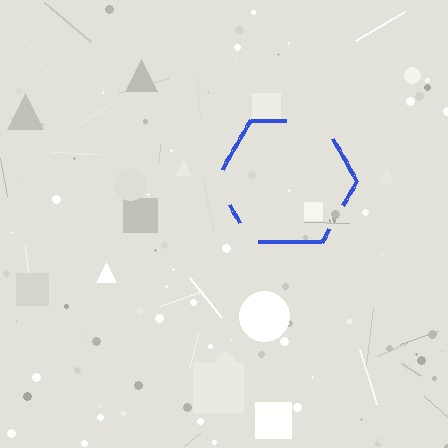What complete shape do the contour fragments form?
The contour fragments form a hexagon.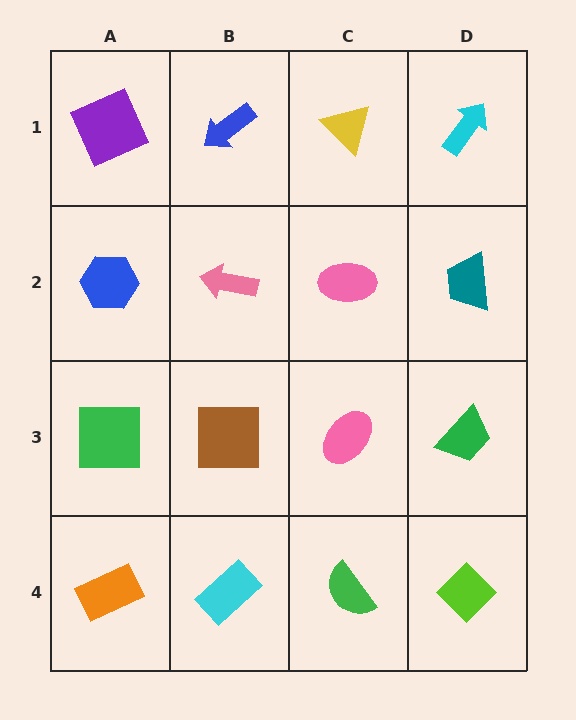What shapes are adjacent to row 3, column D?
A teal trapezoid (row 2, column D), a lime diamond (row 4, column D), a pink ellipse (row 3, column C).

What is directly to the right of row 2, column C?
A teal trapezoid.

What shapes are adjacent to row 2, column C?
A yellow triangle (row 1, column C), a pink ellipse (row 3, column C), a pink arrow (row 2, column B), a teal trapezoid (row 2, column D).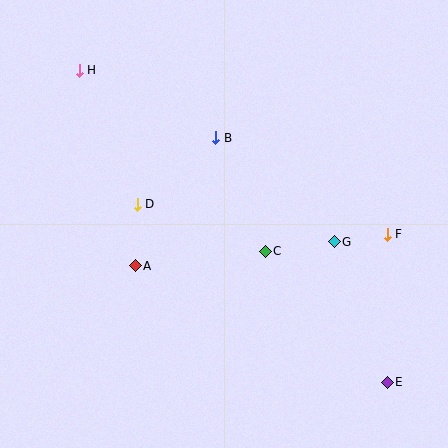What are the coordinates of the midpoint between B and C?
The midpoint between B and C is at (240, 195).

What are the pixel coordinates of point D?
Point D is at (137, 204).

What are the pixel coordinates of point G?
Point G is at (334, 242).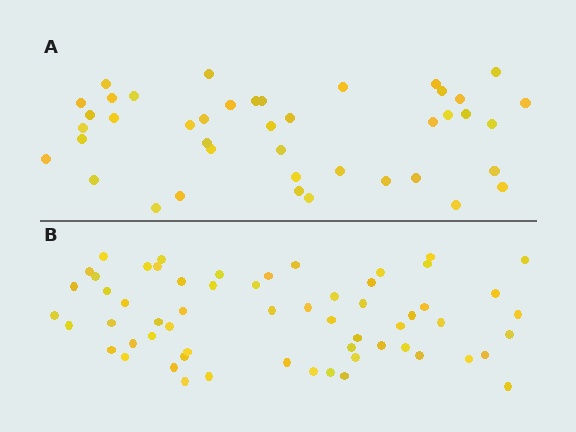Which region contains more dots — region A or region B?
Region B (the bottom region) has more dots.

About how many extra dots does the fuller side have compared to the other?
Region B has approximately 20 more dots than region A.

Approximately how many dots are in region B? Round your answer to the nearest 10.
About 60 dots.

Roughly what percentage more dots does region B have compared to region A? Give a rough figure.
About 45% more.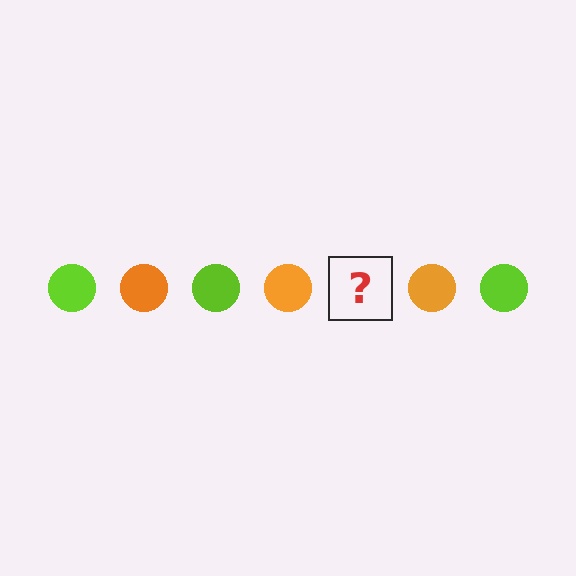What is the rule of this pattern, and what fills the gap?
The rule is that the pattern cycles through lime, orange circles. The gap should be filled with a lime circle.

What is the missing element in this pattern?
The missing element is a lime circle.